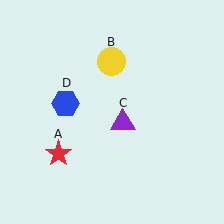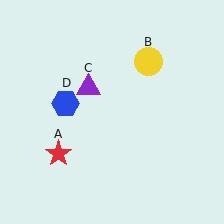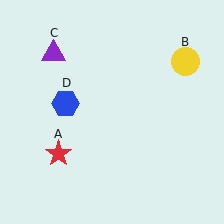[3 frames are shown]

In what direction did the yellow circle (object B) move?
The yellow circle (object B) moved right.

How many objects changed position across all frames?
2 objects changed position: yellow circle (object B), purple triangle (object C).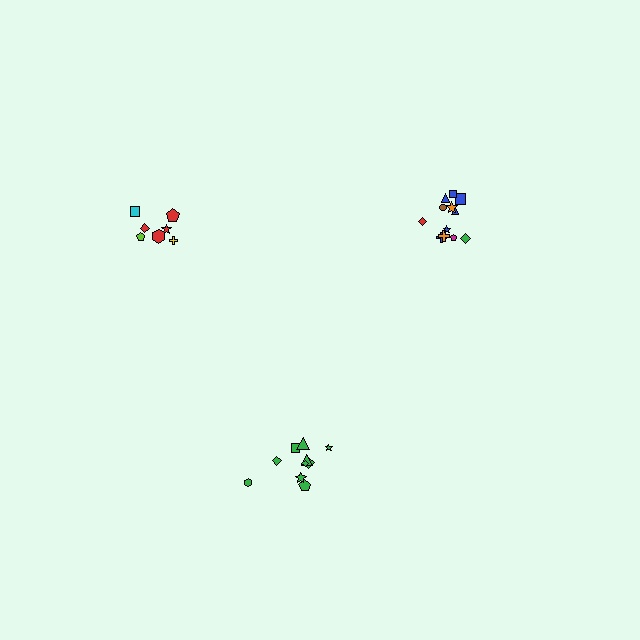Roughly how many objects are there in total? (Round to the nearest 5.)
Roughly 30 objects in total.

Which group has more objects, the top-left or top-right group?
The top-right group.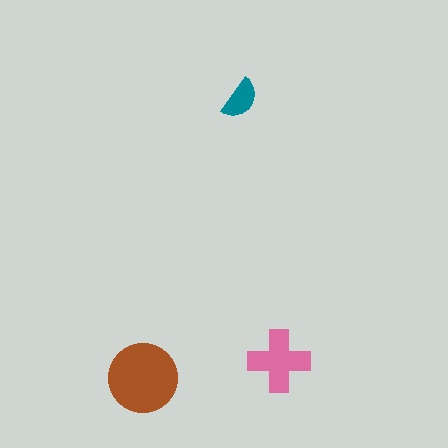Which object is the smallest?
The teal semicircle.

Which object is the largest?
The brown circle.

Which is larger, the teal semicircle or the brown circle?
The brown circle.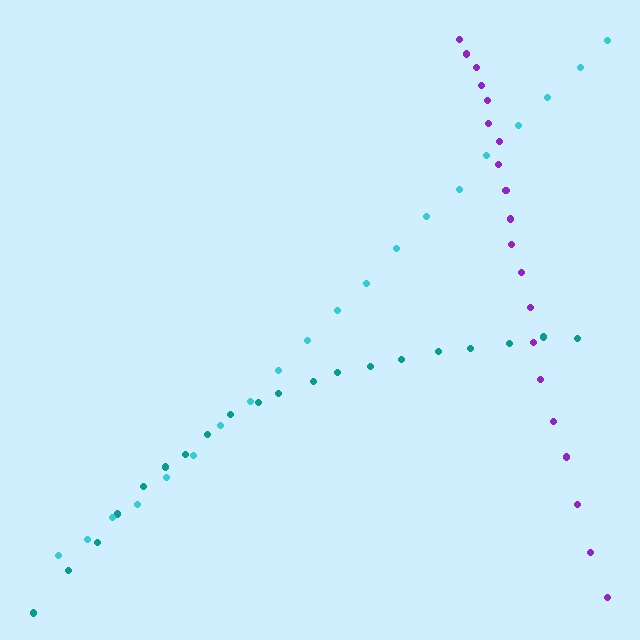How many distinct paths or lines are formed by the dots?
There are 3 distinct paths.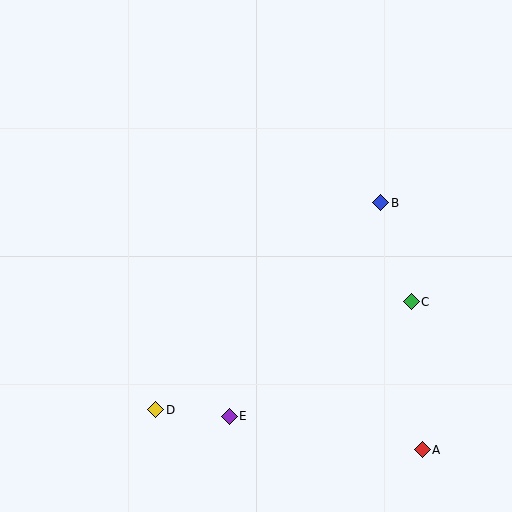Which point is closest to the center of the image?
Point B at (381, 203) is closest to the center.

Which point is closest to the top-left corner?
Point B is closest to the top-left corner.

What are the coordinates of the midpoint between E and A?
The midpoint between E and A is at (326, 433).